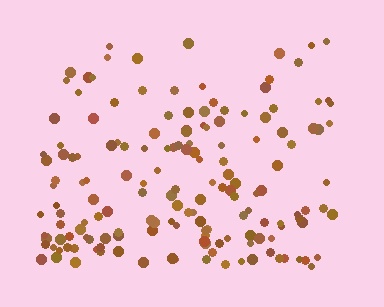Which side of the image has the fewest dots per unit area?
The top.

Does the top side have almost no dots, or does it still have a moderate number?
Still a moderate number, just noticeably fewer than the bottom.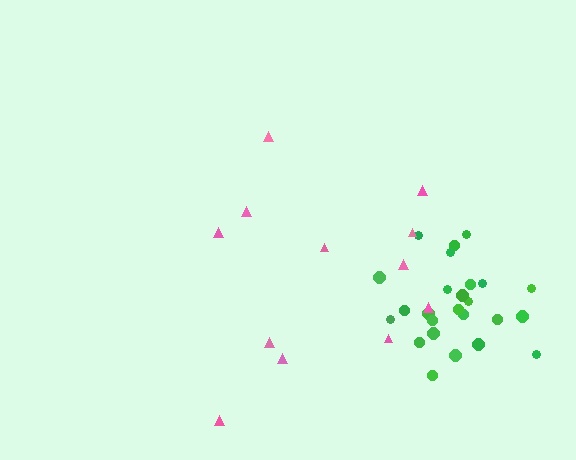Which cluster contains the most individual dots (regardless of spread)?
Green (25).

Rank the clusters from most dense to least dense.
green, pink.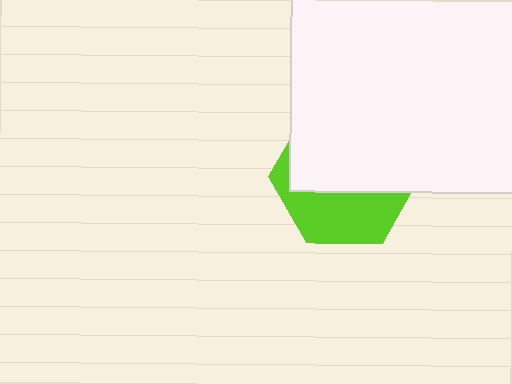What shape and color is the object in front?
The object in front is a white rectangle.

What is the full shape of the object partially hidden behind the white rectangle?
The partially hidden object is a lime hexagon.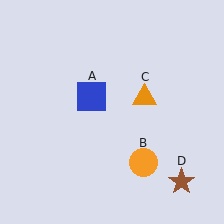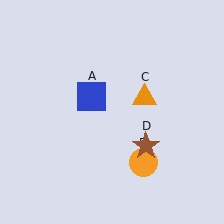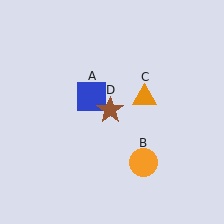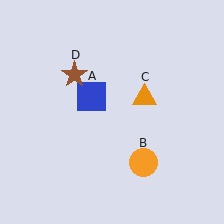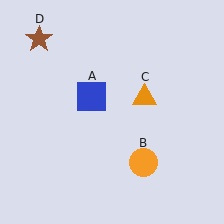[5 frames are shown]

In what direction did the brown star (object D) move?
The brown star (object D) moved up and to the left.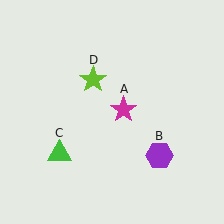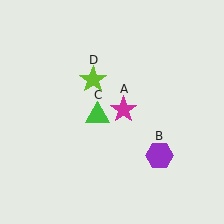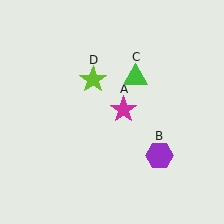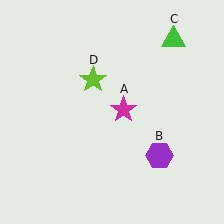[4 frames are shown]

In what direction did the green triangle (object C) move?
The green triangle (object C) moved up and to the right.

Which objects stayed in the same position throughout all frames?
Magenta star (object A) and purple hexagon (object B) and lime star (object D) remained stationary.